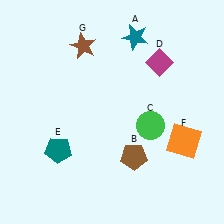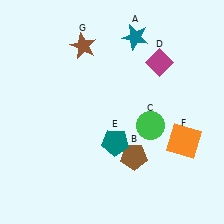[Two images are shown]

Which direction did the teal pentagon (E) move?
The teal pentagon (E) moved right.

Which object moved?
The teal pentagon (E) moved right.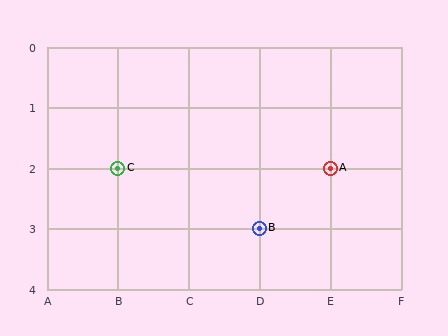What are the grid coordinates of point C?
Point C is at grid coordinates (B, 2).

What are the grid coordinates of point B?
Point B is at grid coordinates (D, 3).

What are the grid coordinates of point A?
Point A is at grid coordinates (E, 2).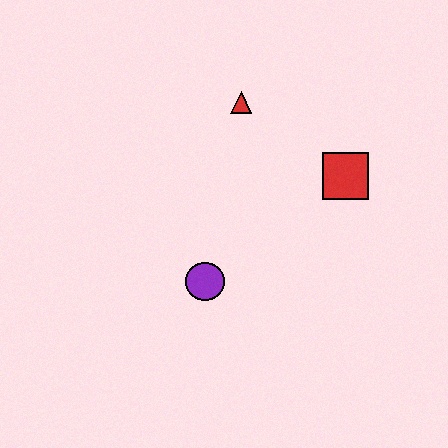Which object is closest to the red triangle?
The red square is closest to the red triangle.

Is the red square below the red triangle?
Yes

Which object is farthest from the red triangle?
The purple circle is farthest from the red triangle.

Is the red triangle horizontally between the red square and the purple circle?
Yes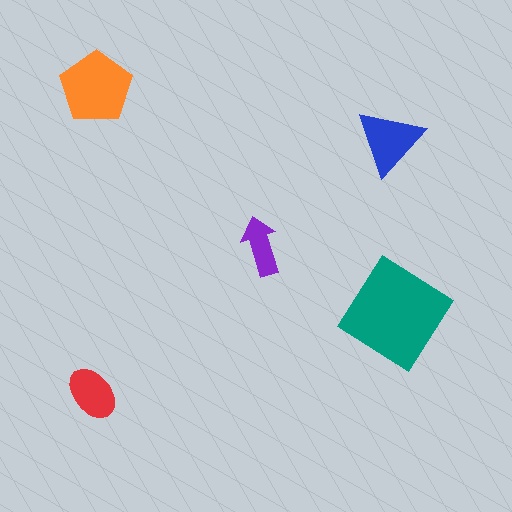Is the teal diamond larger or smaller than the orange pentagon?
Larger.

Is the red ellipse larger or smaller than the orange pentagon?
Smaller.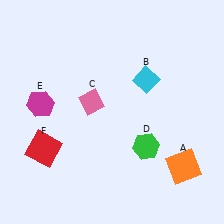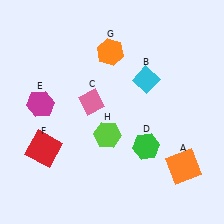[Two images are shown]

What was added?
An orange hexagon (G), a lime hexagon (H) were added in Image 2.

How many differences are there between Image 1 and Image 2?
There are 2 differences between the two images.